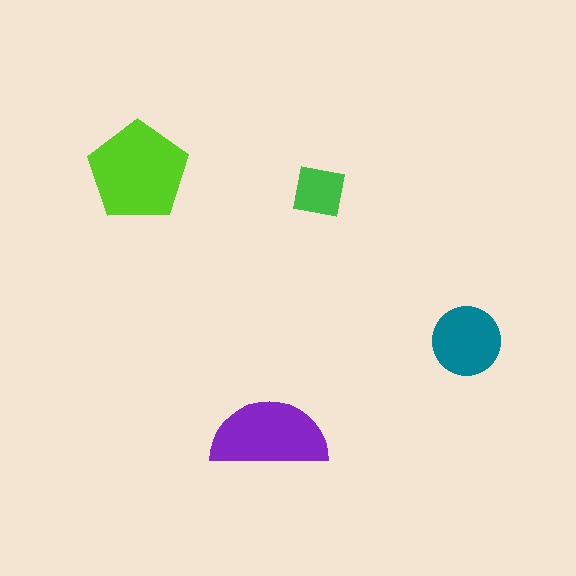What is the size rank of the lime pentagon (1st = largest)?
1st.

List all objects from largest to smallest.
The lime pentagon, the purple semicircle, the teal circle, the green square.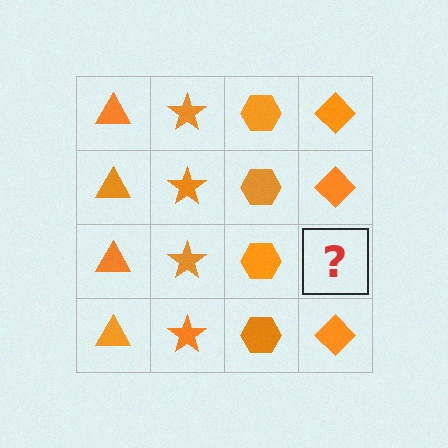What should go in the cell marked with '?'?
The missing cell should contain an orange diamond.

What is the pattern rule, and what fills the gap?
The rule is that each column has a consistent shape. The gap should be filled with an orange diamond.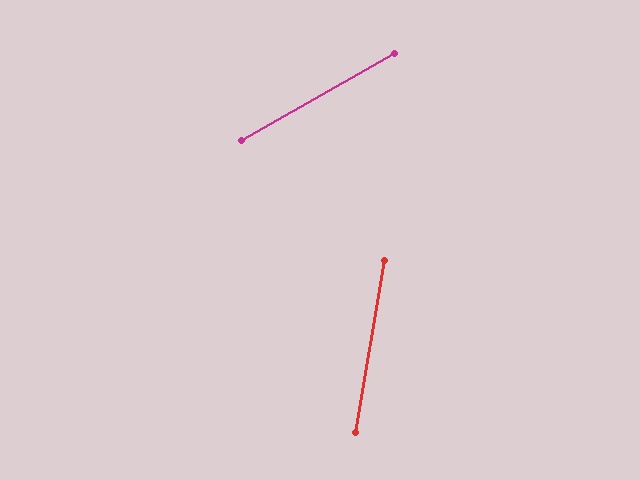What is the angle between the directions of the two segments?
Approximately 51 degrees.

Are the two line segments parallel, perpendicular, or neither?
Neither parallel nor perpendicular — they differ by about 51°.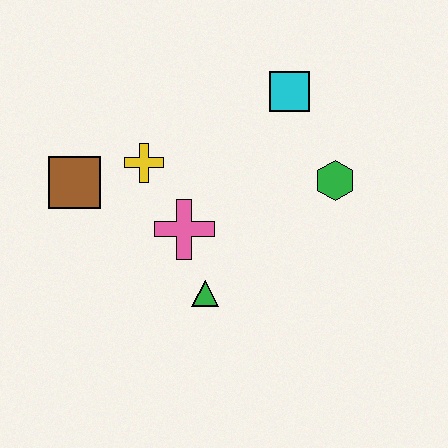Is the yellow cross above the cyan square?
No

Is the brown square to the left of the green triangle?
Yes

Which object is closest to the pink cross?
The green triangle is closest to the pink cross.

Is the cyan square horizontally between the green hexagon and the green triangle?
Yes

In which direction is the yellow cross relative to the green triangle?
The yellow cross is above the green triangle.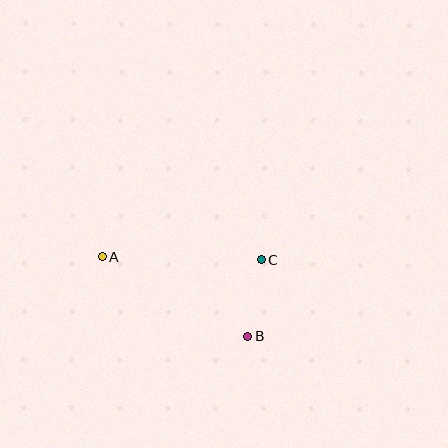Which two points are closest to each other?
Points B and C are closest to each other.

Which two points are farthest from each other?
Points A and B are farthest from each other.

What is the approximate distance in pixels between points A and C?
The distance between A and C is approximately 159 pixels.